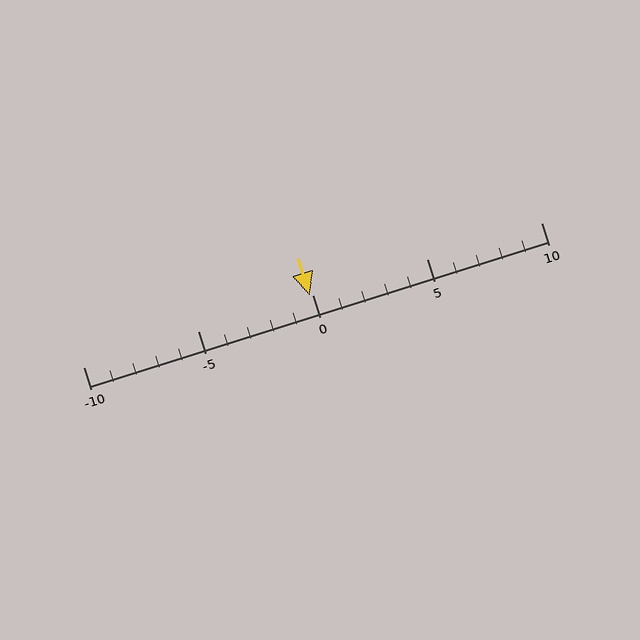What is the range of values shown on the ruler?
The ruler shows values from -10 to 10.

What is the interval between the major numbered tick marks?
The major tick marks are spaced 5 units apart.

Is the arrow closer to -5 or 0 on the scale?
The arrow is closer to 0.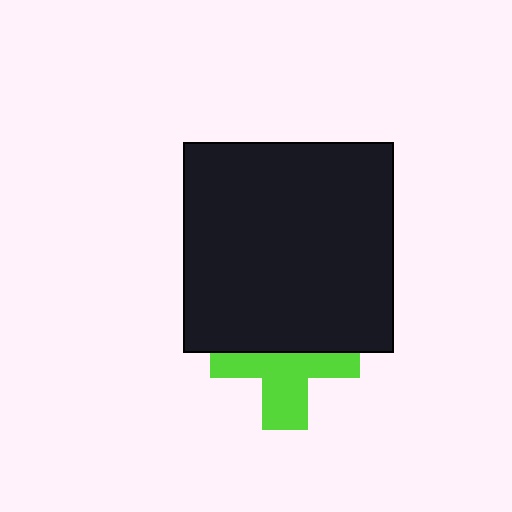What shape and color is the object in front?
The object in front is a black square.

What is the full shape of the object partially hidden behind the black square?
The partially hidden object is a lime cross.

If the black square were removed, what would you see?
You would see the complete lime cross.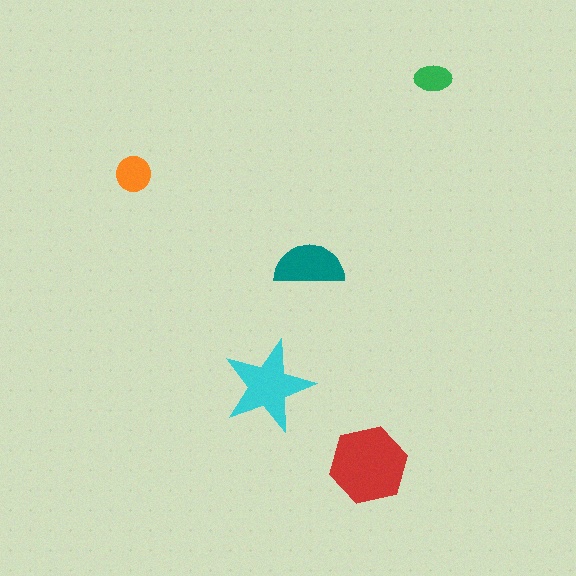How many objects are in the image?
There are 5 objects in the image.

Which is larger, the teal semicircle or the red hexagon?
The red hexagon.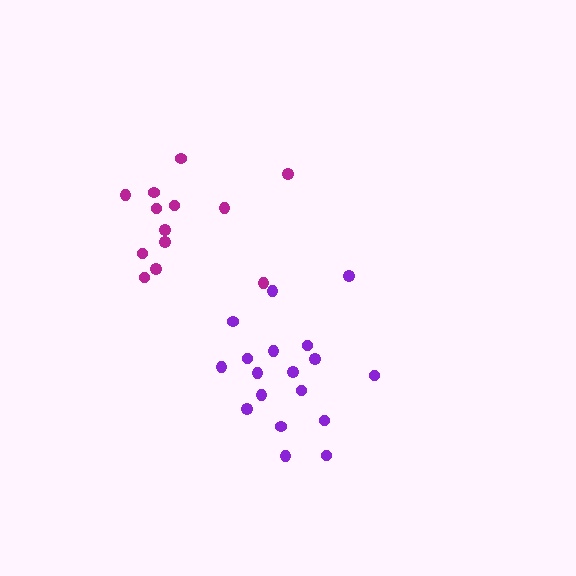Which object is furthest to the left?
The magenta cluster is leftmost.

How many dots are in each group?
Group 1: 18 dots, Group 2: 13 dots (31 total).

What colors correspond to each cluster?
The clusters are colored: purple, magenta.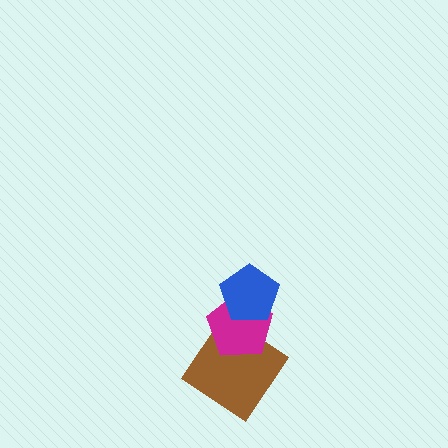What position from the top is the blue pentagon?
The blue pentagon is 1st from the top.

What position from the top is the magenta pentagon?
The magenta pentagon is 2nd from the top.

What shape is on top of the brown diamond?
The magenta pentagon is on top of the brown diamond.